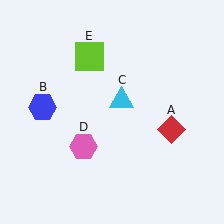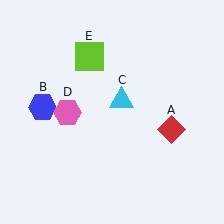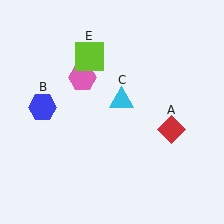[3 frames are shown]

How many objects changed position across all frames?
1 object changed position: pink hexagon (object D).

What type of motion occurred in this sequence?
The pink hexagon (object D) rotated clockwise around the center of the scene.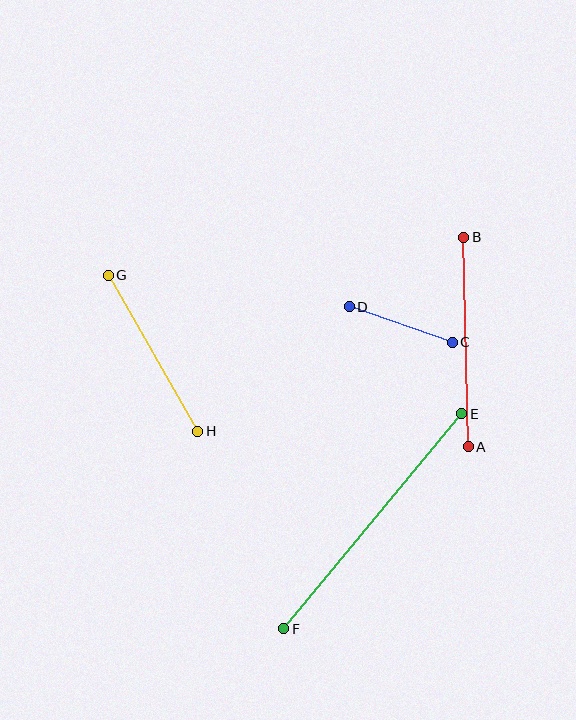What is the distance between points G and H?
The distance is approximately 180 pixels.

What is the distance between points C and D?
The distance is approximately 109 pixels.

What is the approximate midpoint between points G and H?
The midpoint is at approximately (153, 353) pixels.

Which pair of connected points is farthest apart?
Points E and F are farthest apart.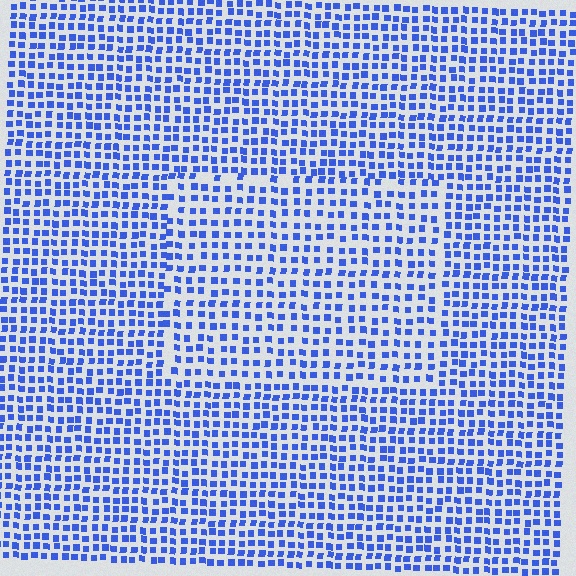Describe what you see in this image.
The image contains small blue elements arranged at two different densities. A rectangle-shaped region is visible where the elements are less densely packed than the surrounding area.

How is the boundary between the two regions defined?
The boundary is defined by a change in element density (approximately 1.4x ratio). All elements are the same color, size, and shape.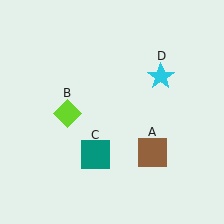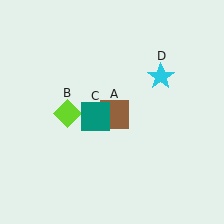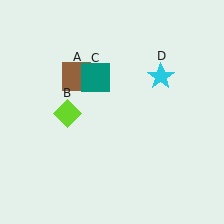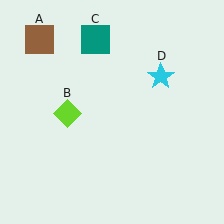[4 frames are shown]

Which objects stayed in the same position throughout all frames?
Lime diamond (object B) and cyan star (object D) remained stationary.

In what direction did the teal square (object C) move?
The teal square (object C) moved up.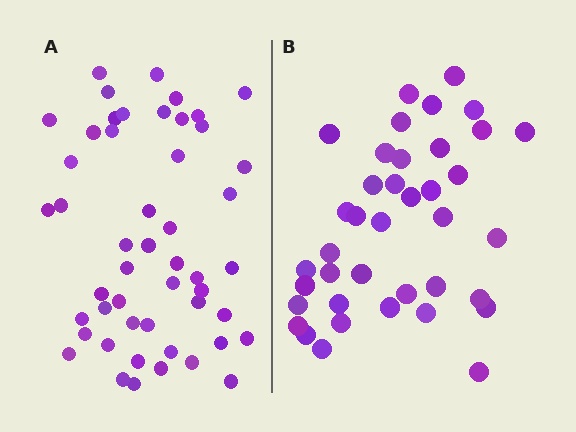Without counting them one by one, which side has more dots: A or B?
Region A (the left region) has more dots.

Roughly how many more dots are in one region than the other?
Region A has roughly 12 or so more dots than region B.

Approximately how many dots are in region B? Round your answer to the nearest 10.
About 40 dots. (The exact count is 39, which rounds to 40.)